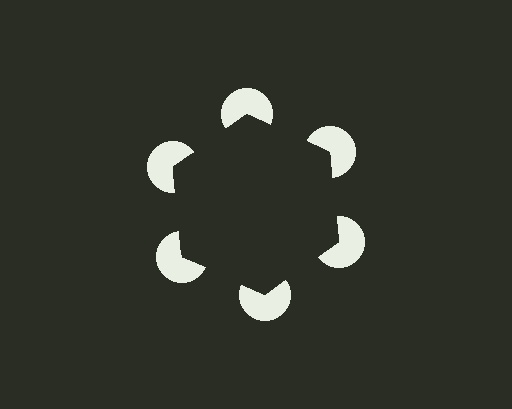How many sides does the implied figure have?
6 sides.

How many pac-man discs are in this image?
There are 6 — one at each vertex of the illusory hexagon.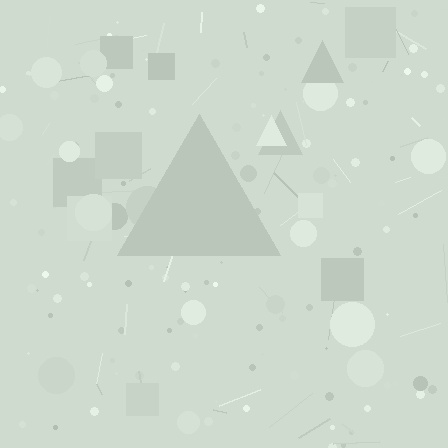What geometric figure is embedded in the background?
A triangle is embedded in the background.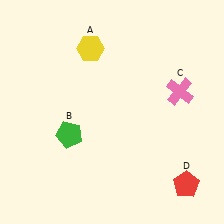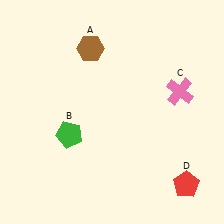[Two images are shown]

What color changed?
The hexagon (A) changed from yellow in Image 1 to brown in Image 2.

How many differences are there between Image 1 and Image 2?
There is 1 difference between the two images.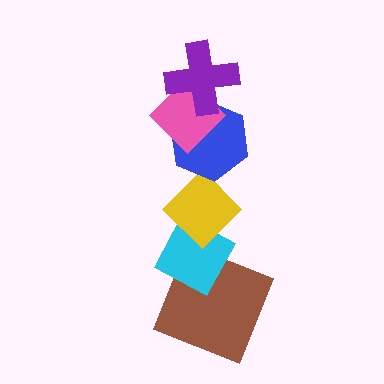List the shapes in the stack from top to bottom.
From top to bottom: the purple cross, the pink diamond, the blue hexagon, the yellow diamond, the cyan diamond, the brown square.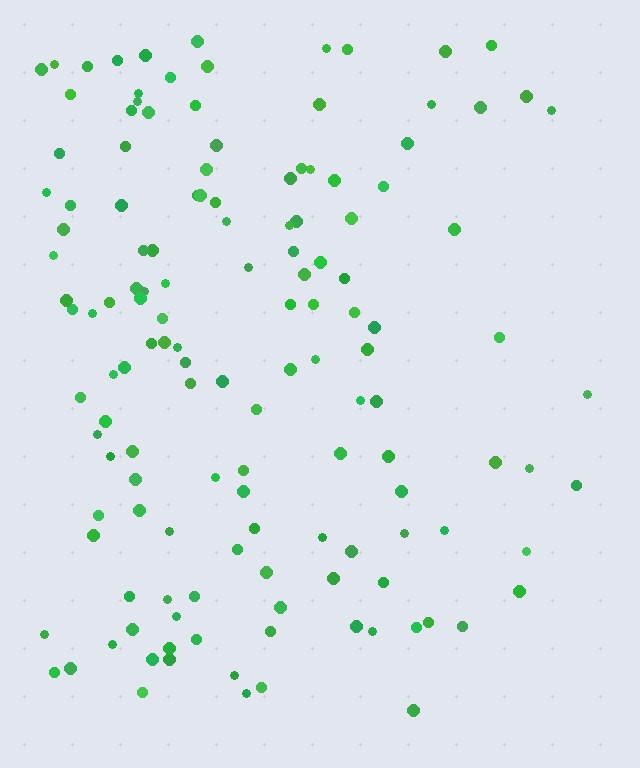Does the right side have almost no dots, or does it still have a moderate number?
Still a moderate number, just noticeably fewer than the left.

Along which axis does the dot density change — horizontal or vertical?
Horizontal.